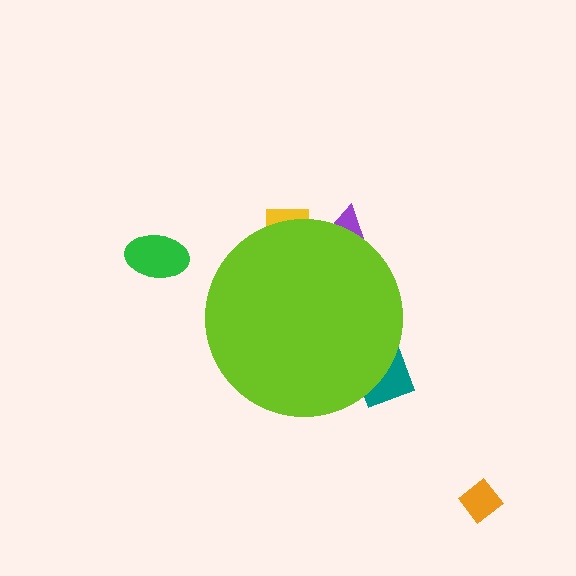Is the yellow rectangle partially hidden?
Yes, the yellow rectangle is partially hidden behind the lime circle.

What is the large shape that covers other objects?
A lime circle.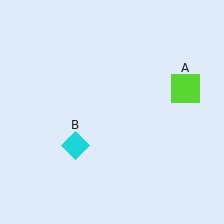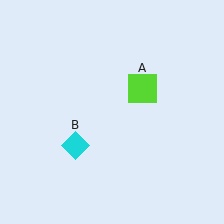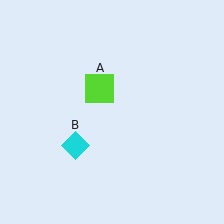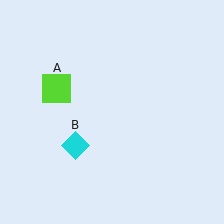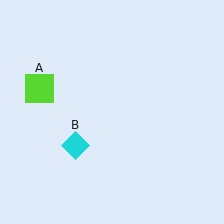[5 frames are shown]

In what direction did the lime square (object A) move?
The lime square (object A) moved left.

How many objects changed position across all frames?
1 object changed position: lime square (object A).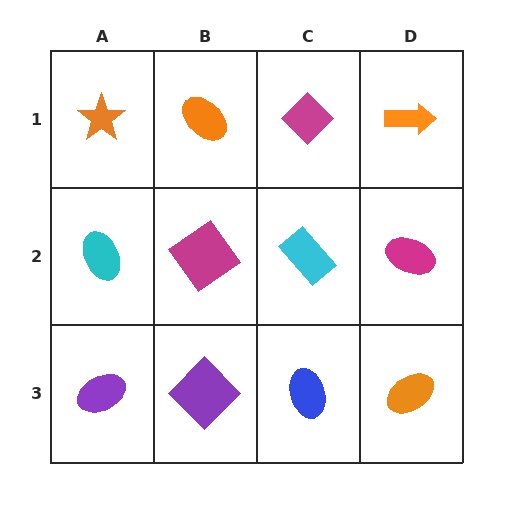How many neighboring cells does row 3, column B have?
3.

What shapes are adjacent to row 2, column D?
An orange arrow (row 1, column D), an orange ellipse (row 3, column D), a cyan rectangle (row 2, column C).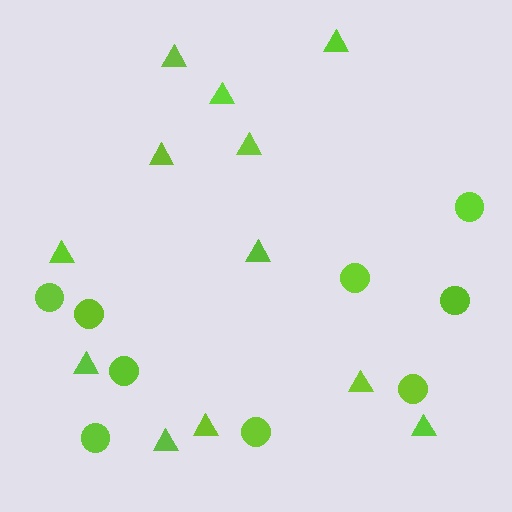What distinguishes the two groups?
There are 2 groups: one group of circles (9) and one group of triangles (12).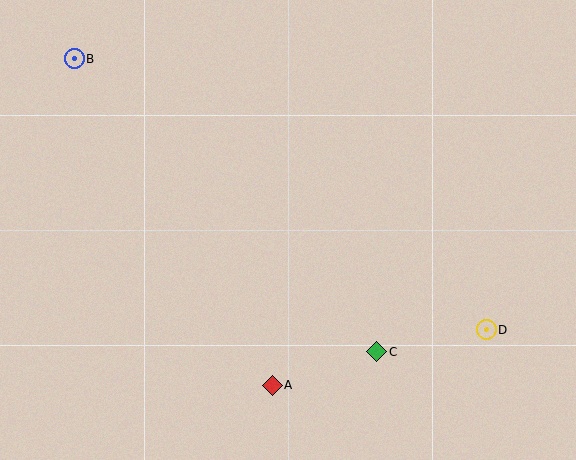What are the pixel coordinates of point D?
Point D is at (486, 330).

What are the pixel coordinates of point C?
Point C is at (377, 352).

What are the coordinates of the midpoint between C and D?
The midpoint between C and D is at (431, 341).